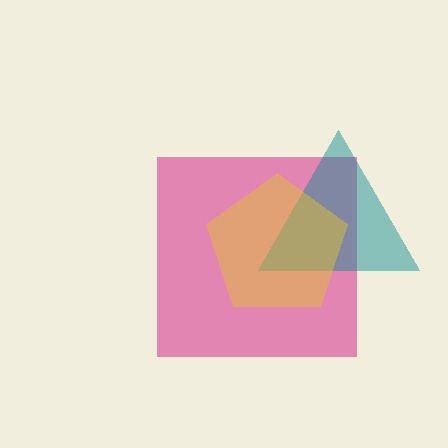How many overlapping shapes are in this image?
There are 3 overlapping shapes in the image.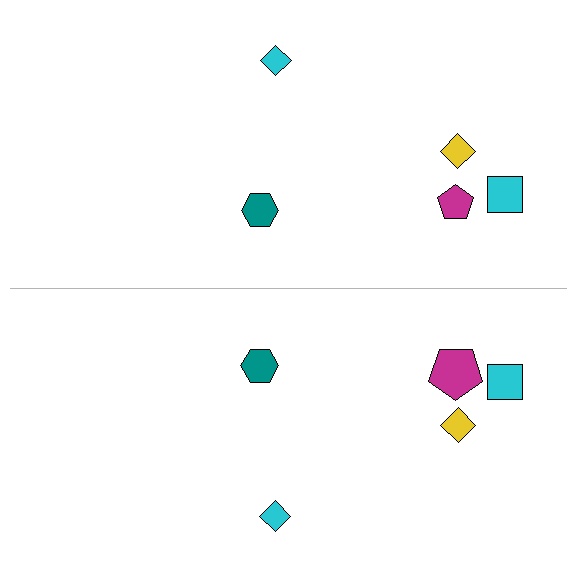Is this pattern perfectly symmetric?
No, the pattern is not perfectly symmetric. The magenta pentagon on the bottom side has a different size than its mirror counterpart.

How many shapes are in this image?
There are 10 shapes in this image.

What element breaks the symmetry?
The magenta pentagon on the bottom side has a different size than its mirror counterpart.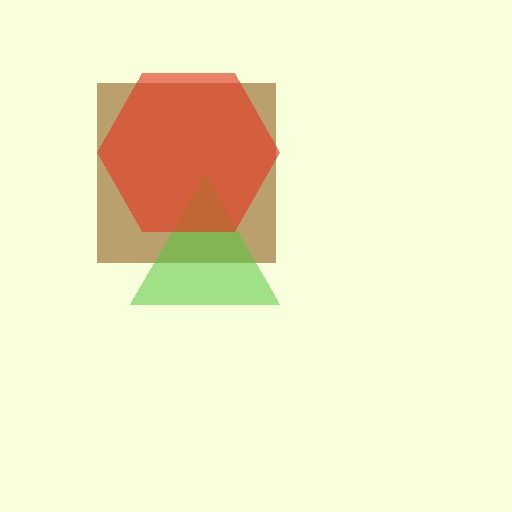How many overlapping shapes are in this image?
There are 3 overlapping shapes in the image.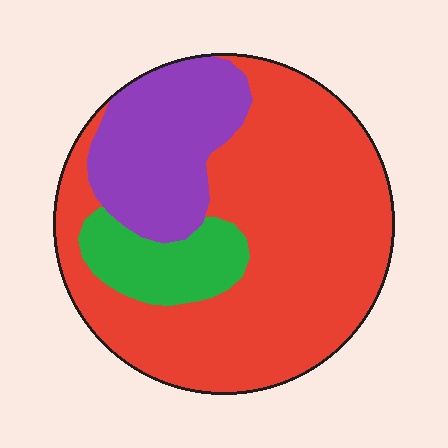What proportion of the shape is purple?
Purple takes up about one quarter (1/4) of the shape.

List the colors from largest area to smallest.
From largest to smallest: red, purple, green.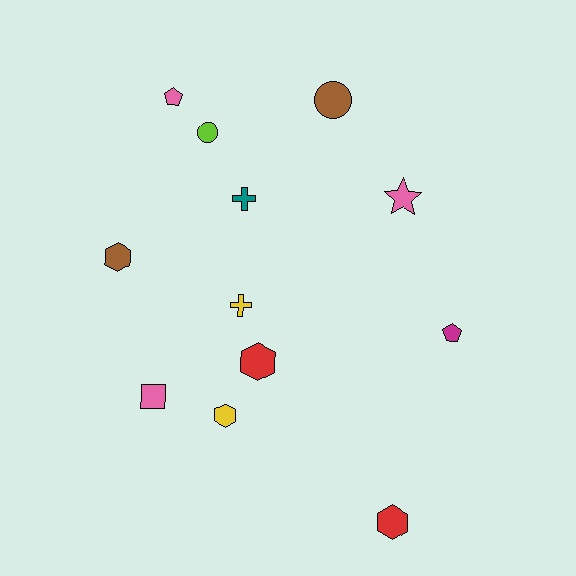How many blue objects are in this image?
There are no blue objects.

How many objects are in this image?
There are 12 objects.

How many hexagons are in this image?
There are 4 hexagons.